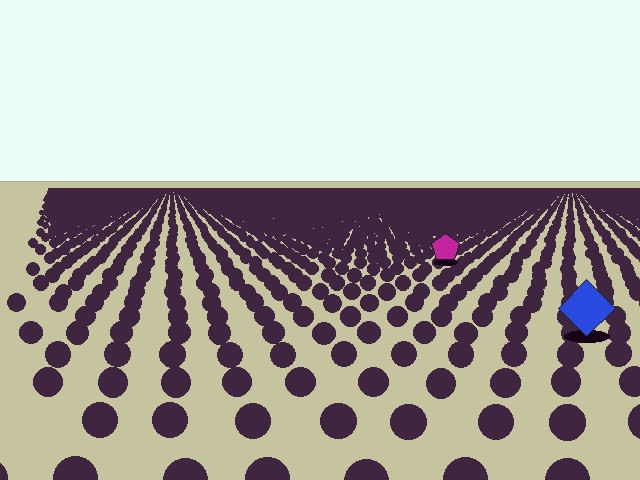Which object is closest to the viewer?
The blue diamond is closest. The texture marks near it are larger and more spread out.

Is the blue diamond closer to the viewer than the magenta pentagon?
Yes. The blue diamond is closer — you can tell from the texture gradient: the ground texture is coarser near it.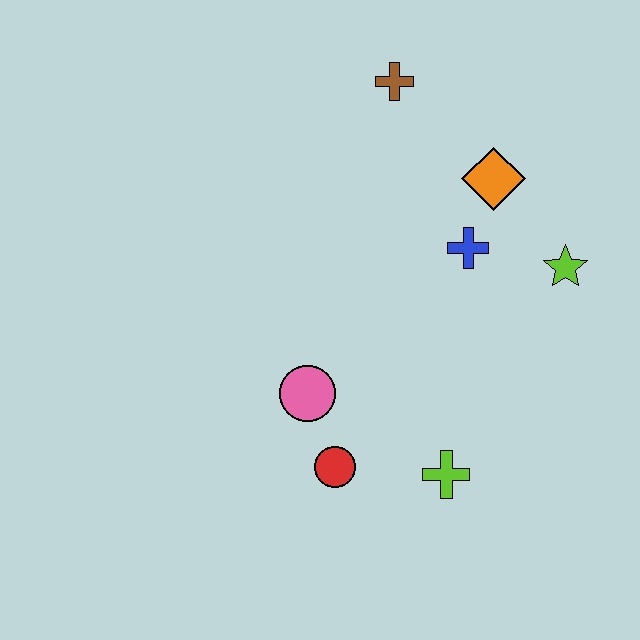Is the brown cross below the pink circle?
No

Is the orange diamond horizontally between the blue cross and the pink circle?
No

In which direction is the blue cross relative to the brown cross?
The blue cross is below the brown cross.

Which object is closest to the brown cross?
The orange diamond is closest to the brown cross.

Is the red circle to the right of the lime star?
No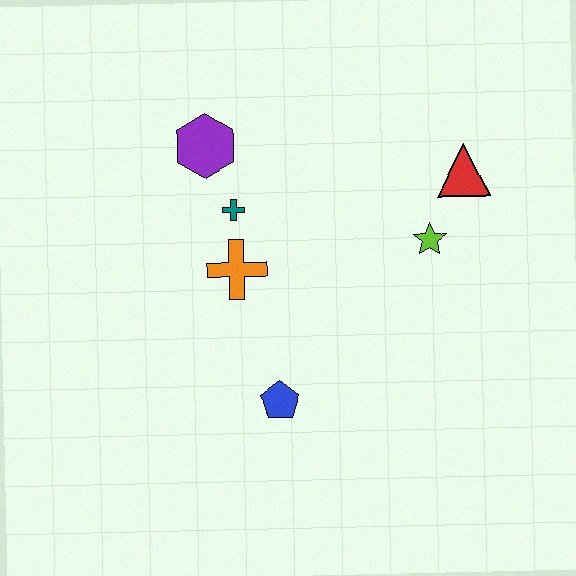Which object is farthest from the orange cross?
The red triangle is farthest from the orange cross.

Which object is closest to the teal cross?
The orange cross is closest to the teal cross.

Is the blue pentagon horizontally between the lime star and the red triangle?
No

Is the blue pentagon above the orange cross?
No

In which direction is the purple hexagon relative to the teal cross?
The purple hexagon is above the teal cross.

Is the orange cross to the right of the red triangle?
No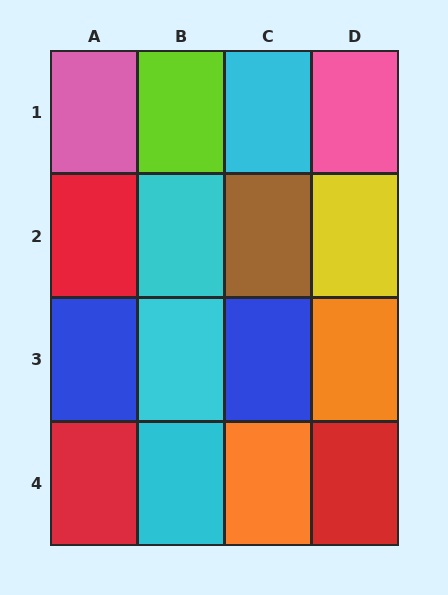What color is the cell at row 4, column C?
Orange.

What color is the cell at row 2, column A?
Red.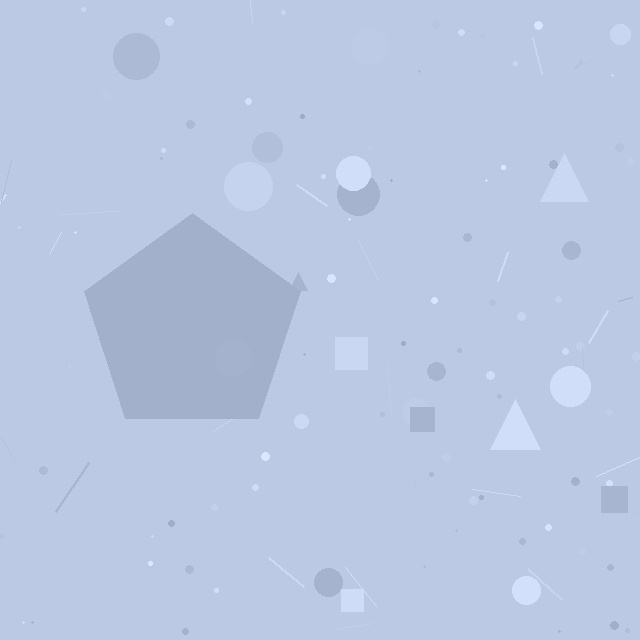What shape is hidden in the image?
A pentagon is hidden in the image.